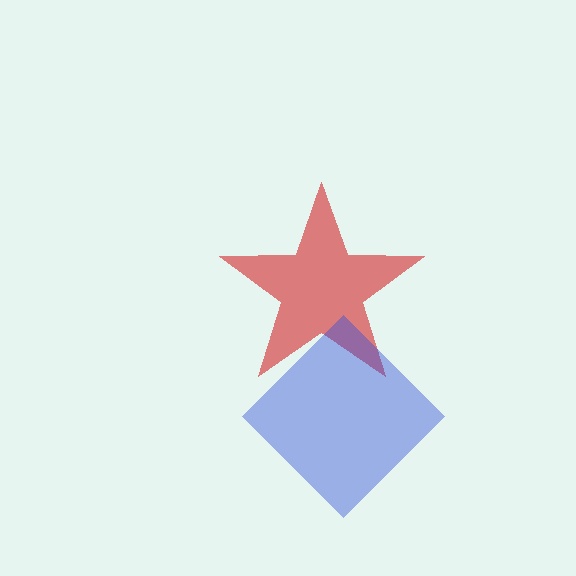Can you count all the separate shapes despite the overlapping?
Yes, there are 2 separate shapes.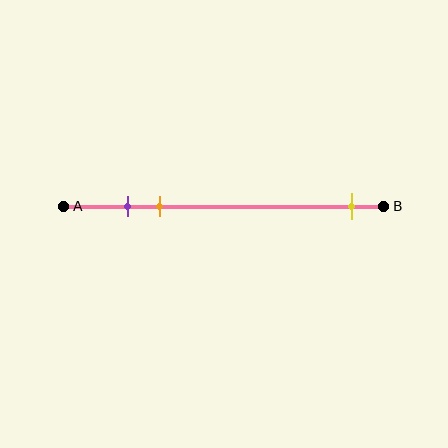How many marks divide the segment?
There are 3 marks dividing the segment.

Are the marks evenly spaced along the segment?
No, the marks are not evenly spaced.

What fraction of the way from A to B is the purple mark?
The purple mark is approximately 20% (0.2) of the way from A to B.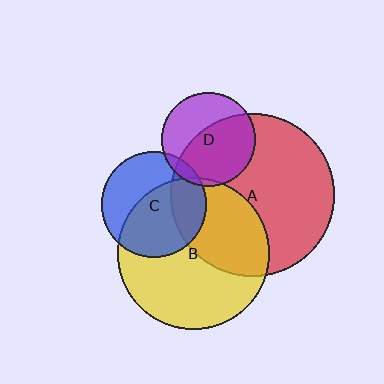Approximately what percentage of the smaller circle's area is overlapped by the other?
Approximately 10%.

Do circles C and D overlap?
Yes.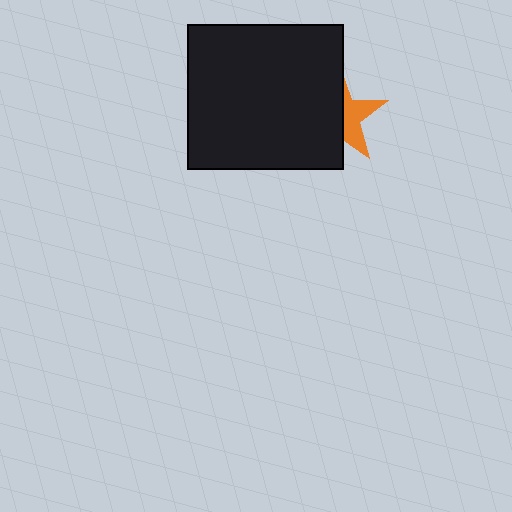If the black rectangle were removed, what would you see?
You would see the complete orange star.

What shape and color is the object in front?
The object in front is a black rectangle.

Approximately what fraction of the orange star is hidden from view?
Roughly 58% of the orange star is hidden behind the black rectangle.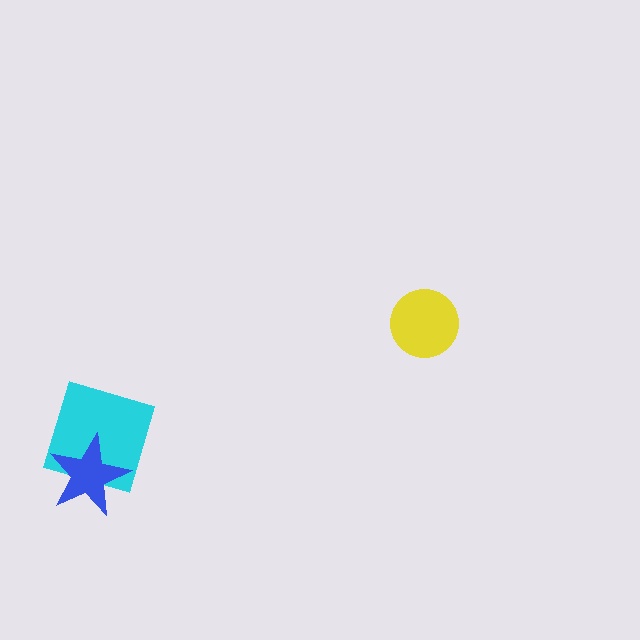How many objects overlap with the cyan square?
1 object overlaps with the cyan square.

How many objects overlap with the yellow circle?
0 objects overlap with the yellow circle.